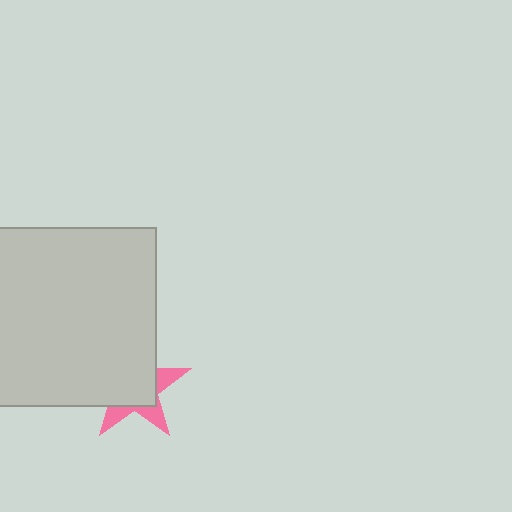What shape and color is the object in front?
The object in front is a light gray square.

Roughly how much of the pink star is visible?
A small part of it is visible (roughly 32%).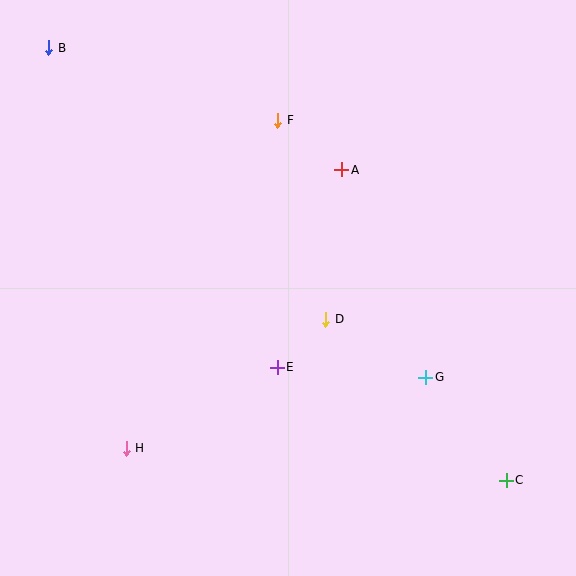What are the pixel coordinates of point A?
Point A is at (342, 170).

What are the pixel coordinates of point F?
Point F is at (278, 120).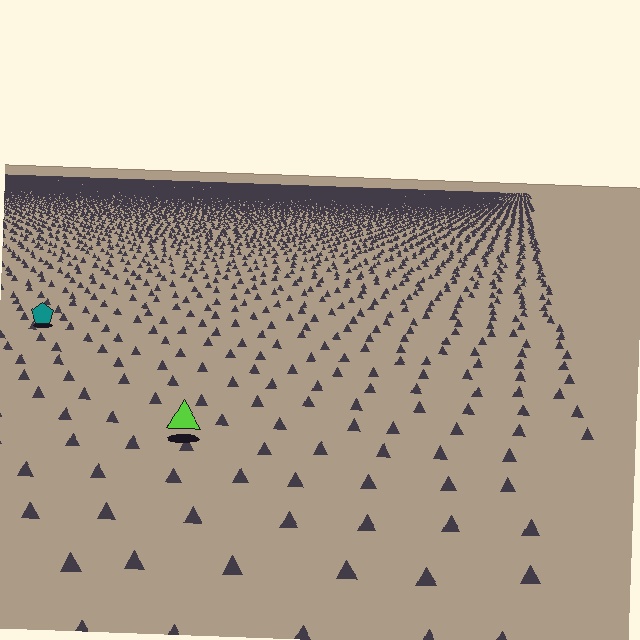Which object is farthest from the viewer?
The teal pentagon is farthest from the viewer. It appears smaller and the ground texture around it is denser.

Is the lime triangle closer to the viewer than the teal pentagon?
Yes. The lime triangle is closer — you can tell from the texture gradient: the ground texture is coarser near it.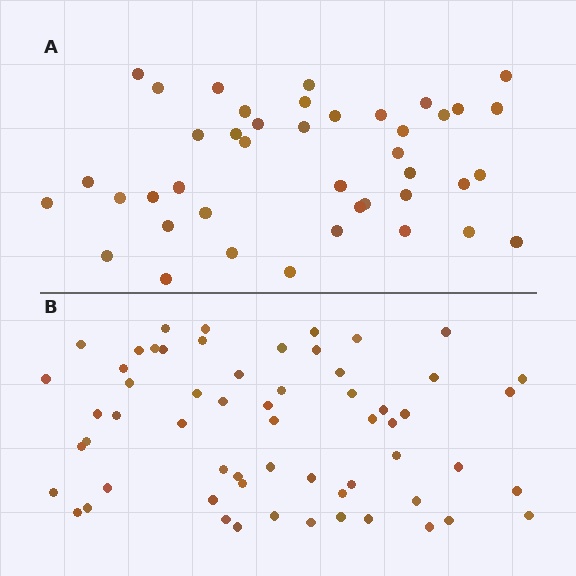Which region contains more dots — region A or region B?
Region B (the bottom region) has more dots.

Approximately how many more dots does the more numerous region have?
Region B has approximately 20 more dots than region A.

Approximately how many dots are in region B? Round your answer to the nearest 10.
About 60 dots.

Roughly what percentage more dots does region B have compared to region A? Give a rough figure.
About 45% more.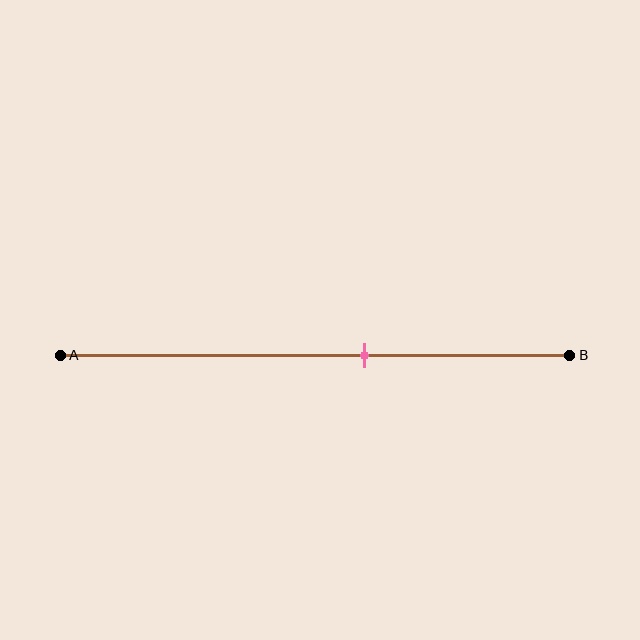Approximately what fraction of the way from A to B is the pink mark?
The pink mark is approximately 60% of the way from A to B.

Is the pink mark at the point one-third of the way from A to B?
No, the mark is at about 60% from A, not at the 33% one-third point.